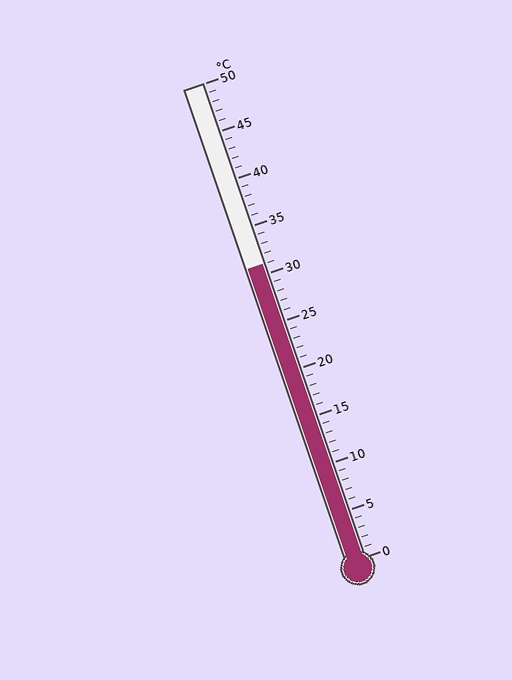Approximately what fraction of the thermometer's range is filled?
The thermometer is filled to approximately 60% of its range.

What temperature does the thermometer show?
The thermometer shows approximately 31°C.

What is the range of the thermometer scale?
The thermometer scale ranges from 0°C to 50°C.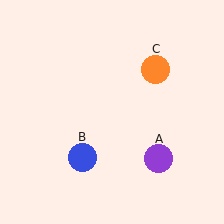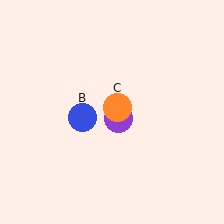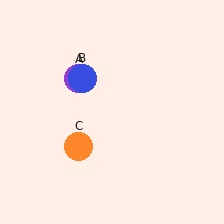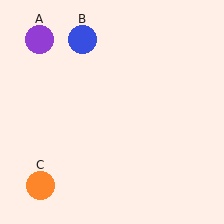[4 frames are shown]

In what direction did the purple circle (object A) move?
The purple circle (object A) moved up and to the left.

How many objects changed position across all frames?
3 objects changed position: purple circle (object A), blue circle (object B), orange circle (object C).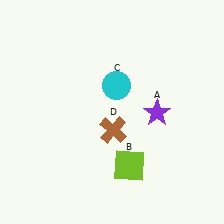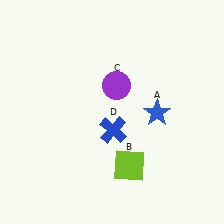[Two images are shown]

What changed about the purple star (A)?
In Image 1, A is purple. In Image 2, it changed to blue.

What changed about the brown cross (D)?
In Image 1, D is brown. In Image 2, it changed to blue.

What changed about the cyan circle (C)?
In Image 1, C is cyan. In Image 2, it changed to purple.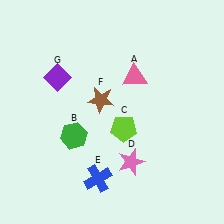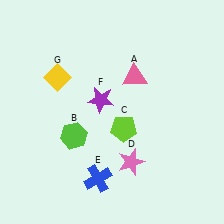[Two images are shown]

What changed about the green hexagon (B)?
In Image 1, B is green. In Image 2, it changed to lime.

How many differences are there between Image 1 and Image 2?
There are 3 differences between the two images.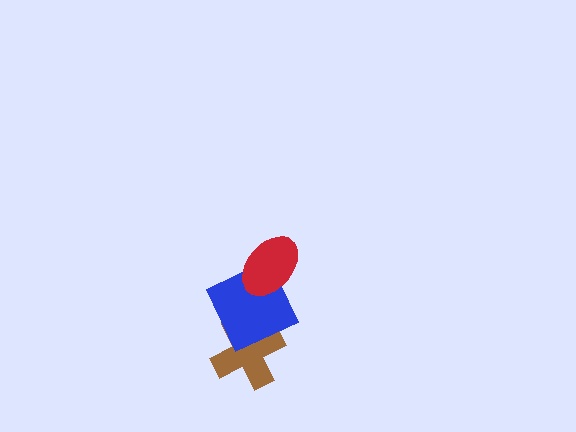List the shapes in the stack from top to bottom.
From top to bottom: the red ellipse, the blue square, the brown cross.